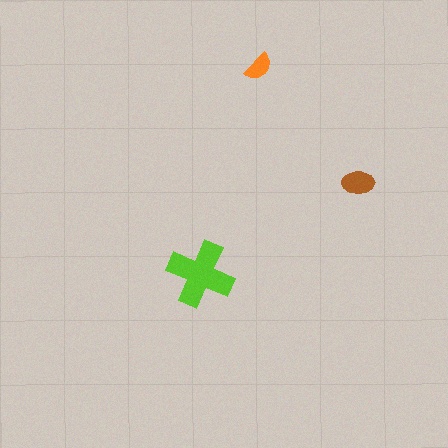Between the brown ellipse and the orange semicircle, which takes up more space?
The brown ellipse.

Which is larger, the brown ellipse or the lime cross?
The lime cross.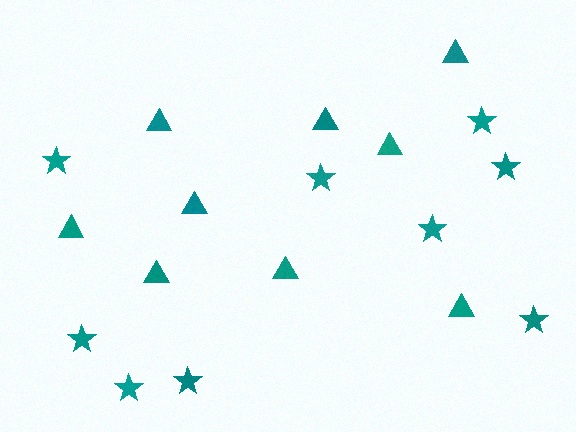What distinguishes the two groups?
There are 2 groups: one group of stars (9) and one group of triangles (9).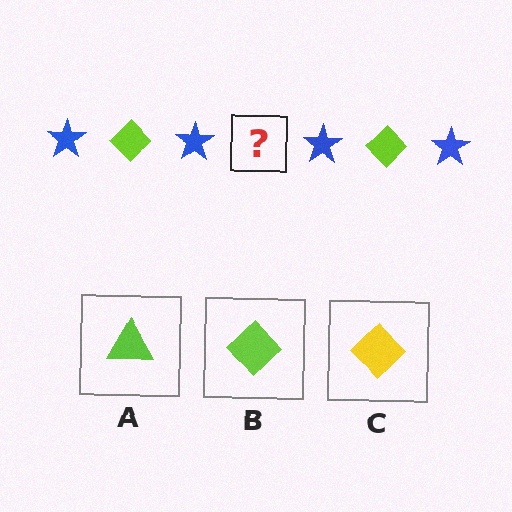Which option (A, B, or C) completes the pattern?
B.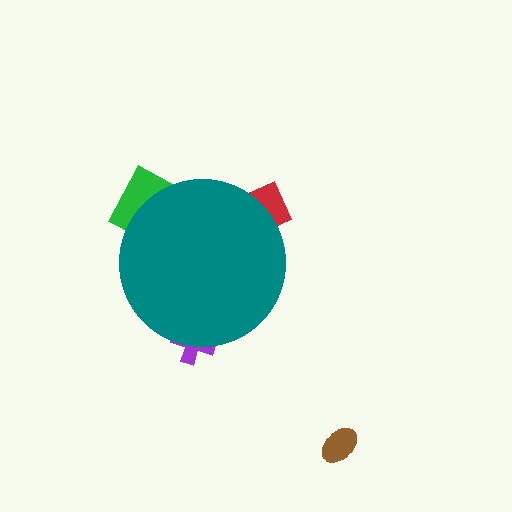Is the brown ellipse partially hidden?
No, the brown ellipse is fully visible.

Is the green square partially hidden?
Yes, the green square is partially hidden behind the teal circle.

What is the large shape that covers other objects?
A teal circle.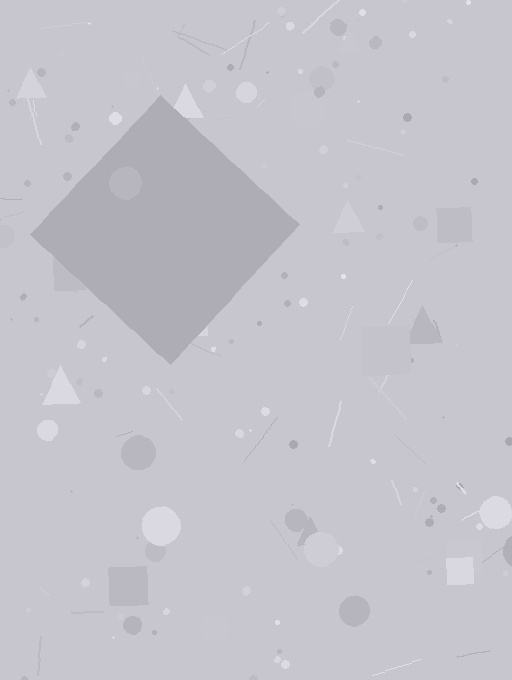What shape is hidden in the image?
A diamond is hidden in the image.